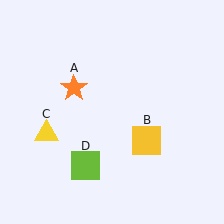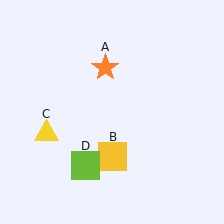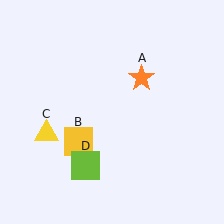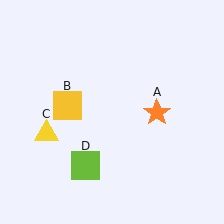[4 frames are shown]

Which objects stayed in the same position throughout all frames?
Yellow triangle (object C) and lime square (object D) remained stationary.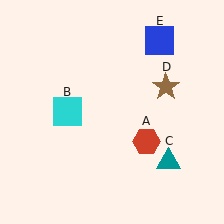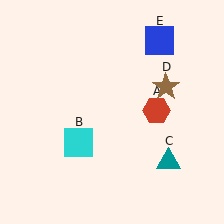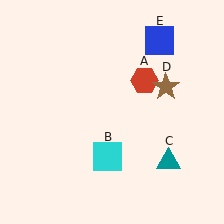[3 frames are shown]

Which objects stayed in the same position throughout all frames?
Teal triangle (object C) and brown star (object D) and blue square (object E) remained stationary.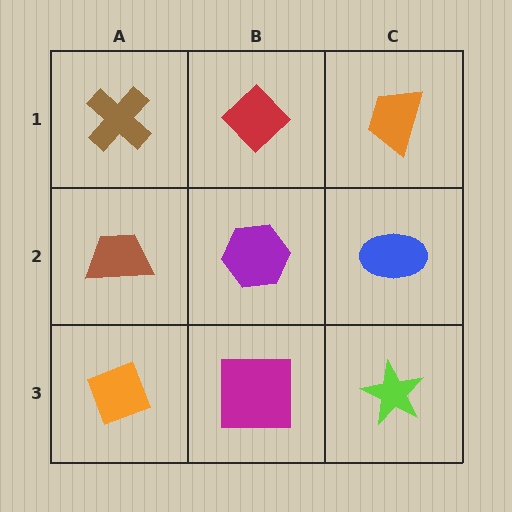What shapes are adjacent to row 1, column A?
A brown trapezoid (row 2, column A), a red diamond (row 1, column B).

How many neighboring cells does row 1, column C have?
2.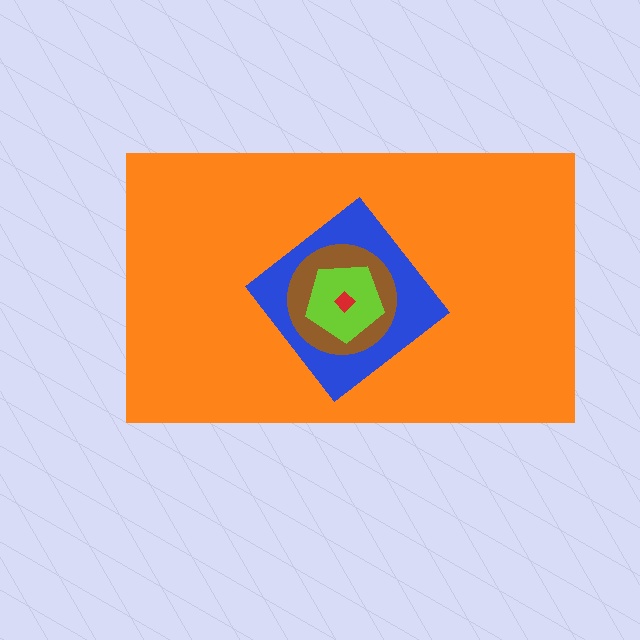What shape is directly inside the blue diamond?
The brown circle.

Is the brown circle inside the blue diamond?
Yes.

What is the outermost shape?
The orange rectangle.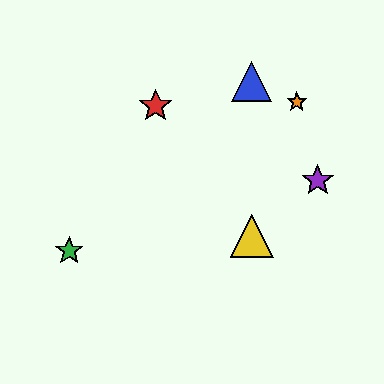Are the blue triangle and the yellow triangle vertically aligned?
Yes, both are at x≈252.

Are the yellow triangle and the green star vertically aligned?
No, the yellow triangle is at x≈252 and the green star is at x≈69.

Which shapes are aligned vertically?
The blue triangle, the yellow triangle are aligned vertically.